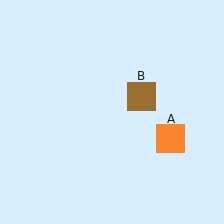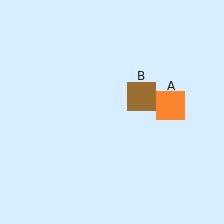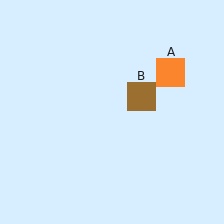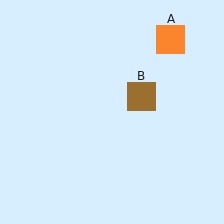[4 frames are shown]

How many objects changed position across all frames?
1 object changed position: orange square (object A).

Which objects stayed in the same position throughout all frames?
Brown square (object B) remained stationary.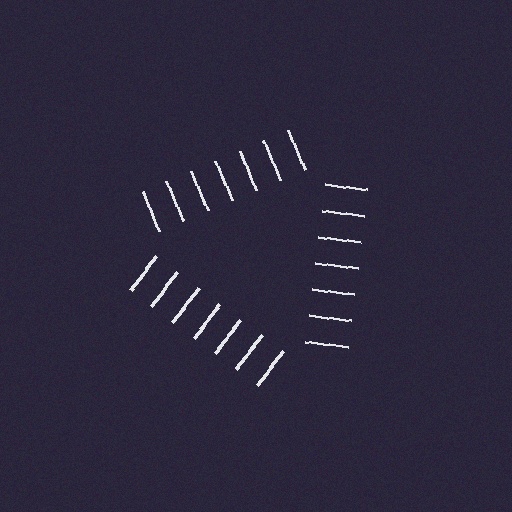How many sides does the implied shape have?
3 sides — the line-ends trace a triangle.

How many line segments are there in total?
21 — 7 along each of the 3 edges.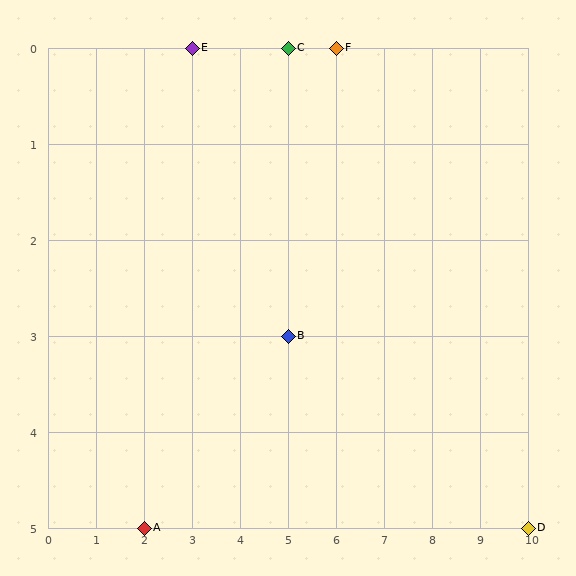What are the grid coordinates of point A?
Point A is at grid coordinates (2, 5).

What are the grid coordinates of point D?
Point D is at grid coordinates (10, 5).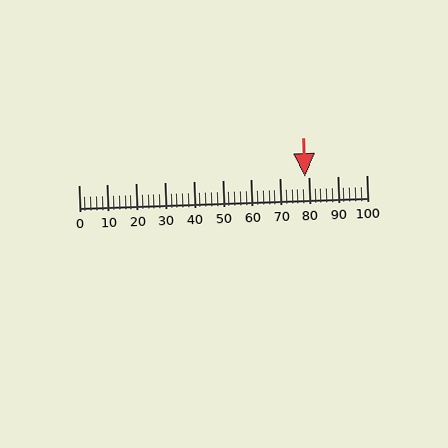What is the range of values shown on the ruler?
The ruler shows values from 0 to 100.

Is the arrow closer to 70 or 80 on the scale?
The arrow is closer to 80.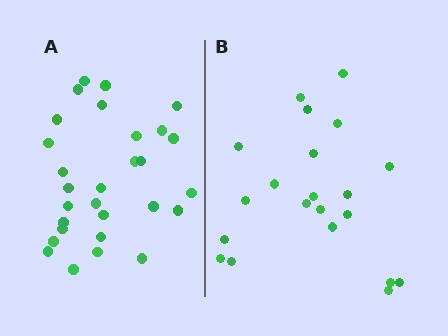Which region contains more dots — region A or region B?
Region A (the left region) has more dots.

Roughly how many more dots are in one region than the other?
Region A has roughly 8 or so more dots than region B.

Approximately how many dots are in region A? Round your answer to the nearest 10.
About 30 dots. (The exact count is 29, which rounds to 30.)